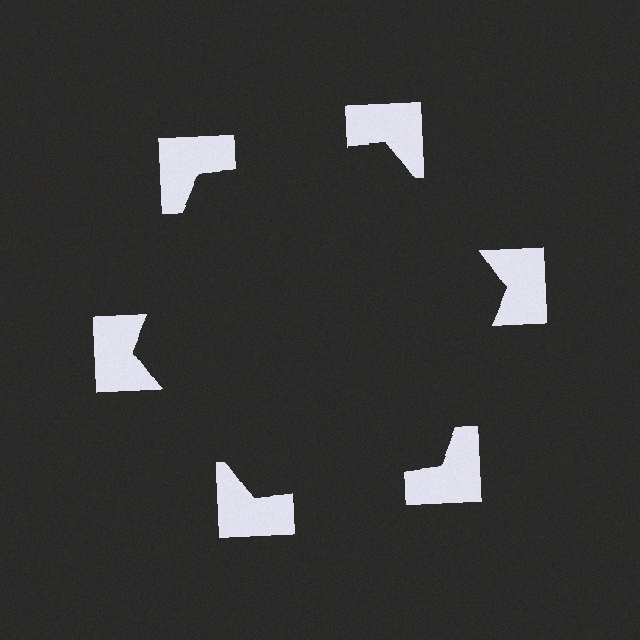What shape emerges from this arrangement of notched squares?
An illusory hexagon — its edges are inferred from the aligned wedge cuts in the notched squares, not physically drawn.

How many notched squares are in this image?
There are 6 — one at each vertex of the illusory hexagon.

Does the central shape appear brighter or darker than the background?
It typically appears slightly darker than the background, even though no actual brightness change is drawn.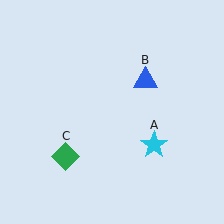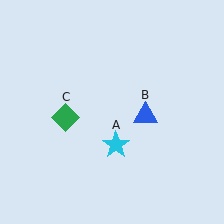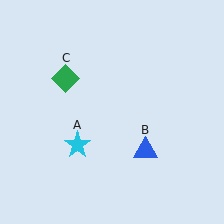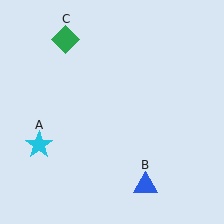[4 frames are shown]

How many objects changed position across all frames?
3 objects changed position: cyan star (object A), blue triangle (object B), green diamond (object C).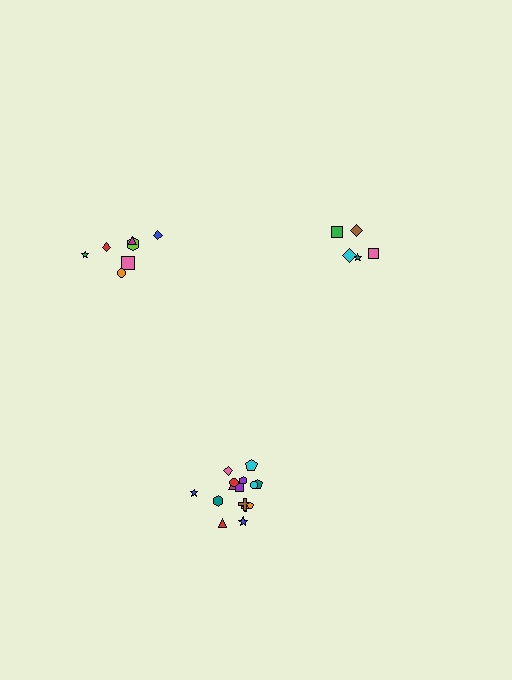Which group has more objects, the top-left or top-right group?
The top-left group.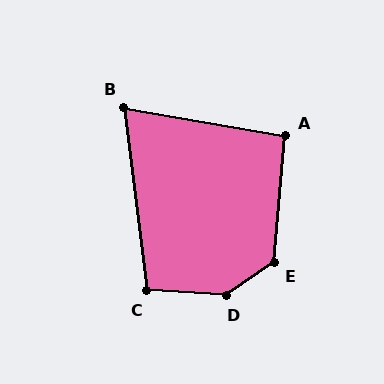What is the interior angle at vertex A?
Approximately 95 degrees (obtuse).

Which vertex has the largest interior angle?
D, at approximately 143 degrees.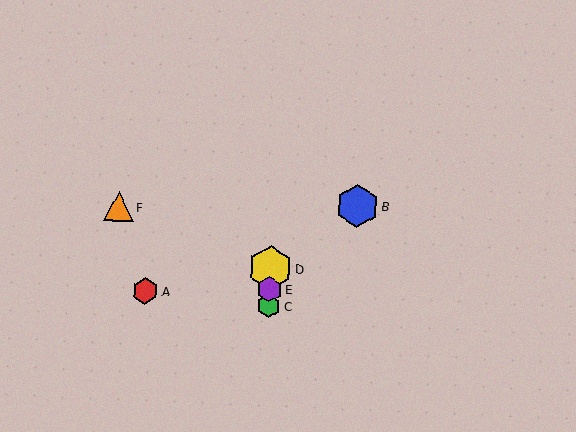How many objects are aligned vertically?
3 objects (C, D, E) are aligned vertically.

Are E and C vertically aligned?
Yes, both are at x≈269.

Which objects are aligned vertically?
Objects C, D, E are aligned vertically.